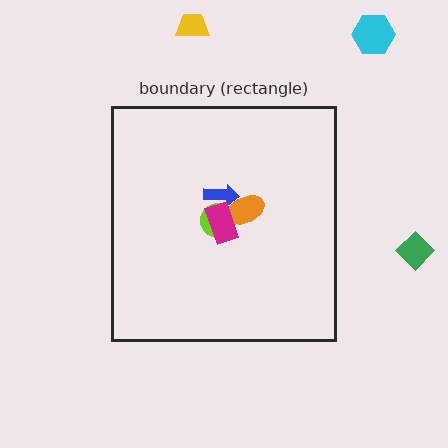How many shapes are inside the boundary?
4 inside, 3 outside.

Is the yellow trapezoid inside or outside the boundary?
Outside.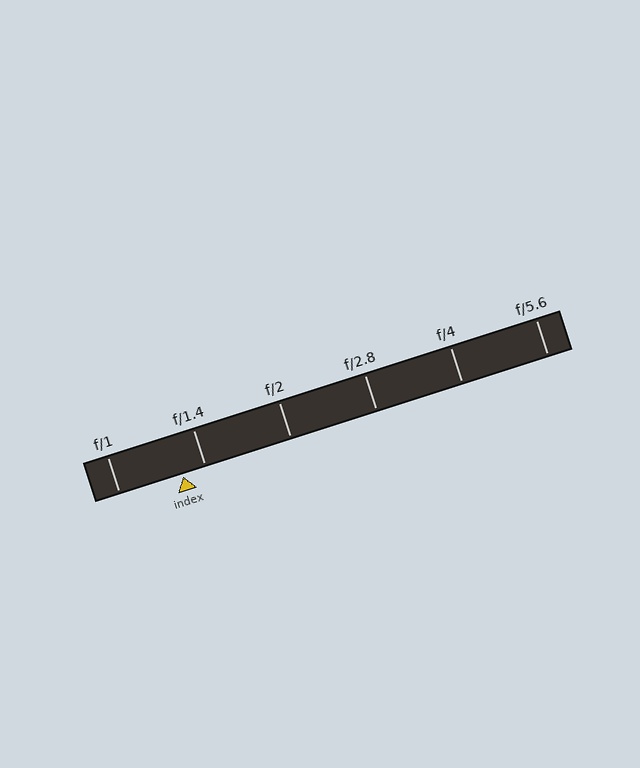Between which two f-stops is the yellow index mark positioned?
The index mark is between f/1 and f/1.4.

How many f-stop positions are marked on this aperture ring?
There are 6 f-stop positions marked.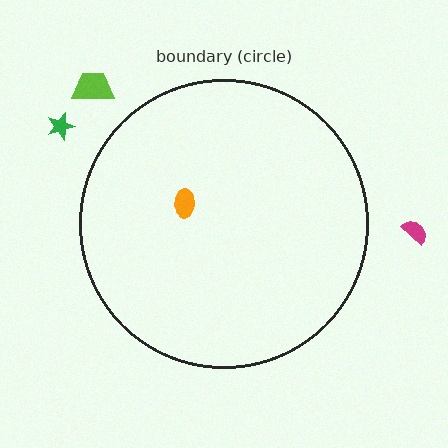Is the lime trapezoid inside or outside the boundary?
Outside.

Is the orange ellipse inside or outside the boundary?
Inside.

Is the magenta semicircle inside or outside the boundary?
Outside.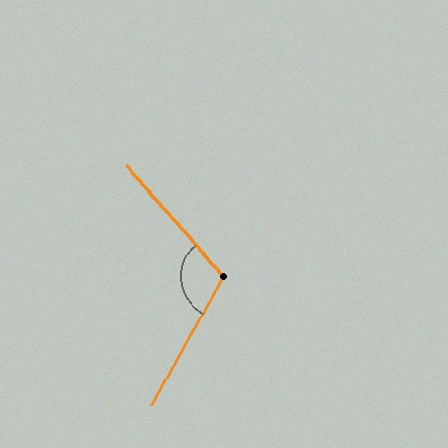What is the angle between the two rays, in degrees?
Approximately 110 degrees.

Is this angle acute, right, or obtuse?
It is obtuse.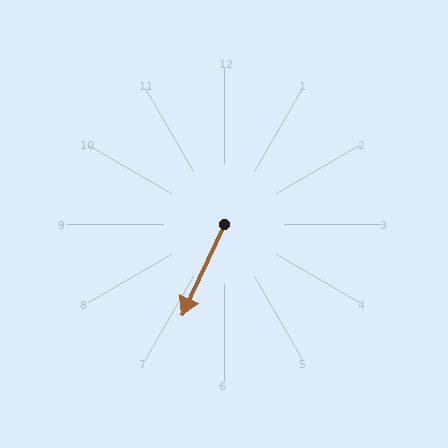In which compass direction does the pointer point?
Southwest.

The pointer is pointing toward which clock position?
Roughly 7 o'clock.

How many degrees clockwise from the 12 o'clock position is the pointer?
Approximately 205 degrees.